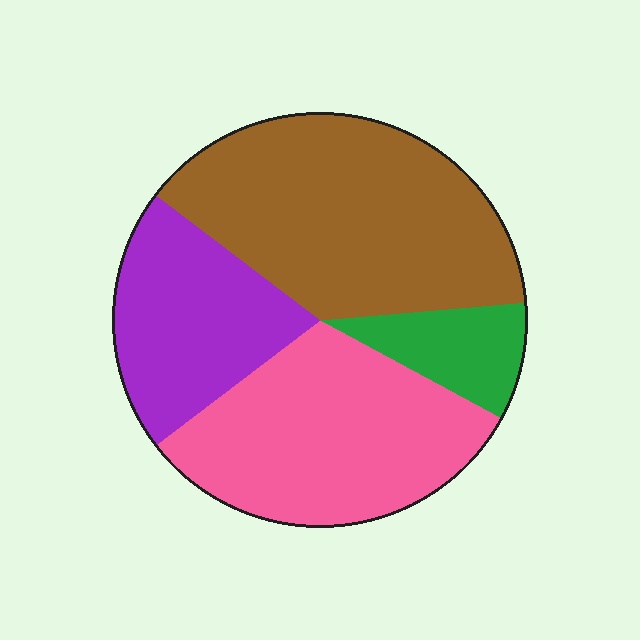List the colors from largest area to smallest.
From largest to smallest: brown, pink, purple, green.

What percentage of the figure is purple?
Purple covers roughly 20% of the figure.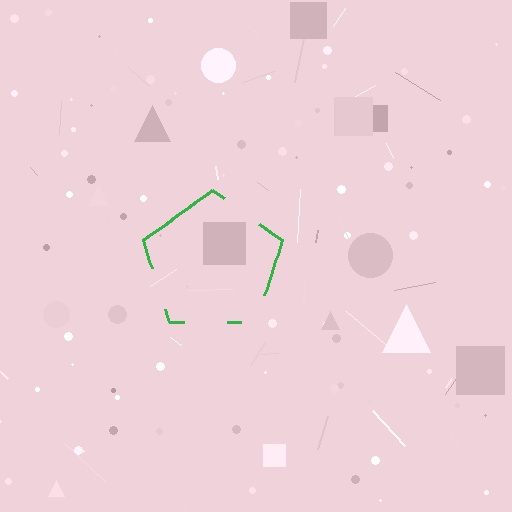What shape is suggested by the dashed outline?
The dashed outline suggests a pentagon.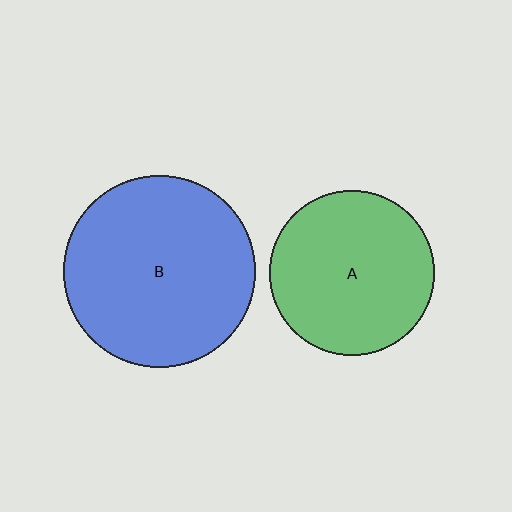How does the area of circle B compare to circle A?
Approximately 1.4 times.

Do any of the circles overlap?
No, none of the circles overlap.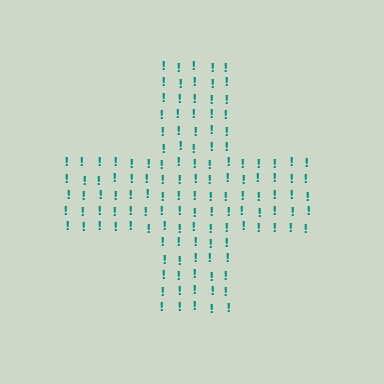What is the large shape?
The large shape is a cross.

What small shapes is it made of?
It is made of small exclamation marks.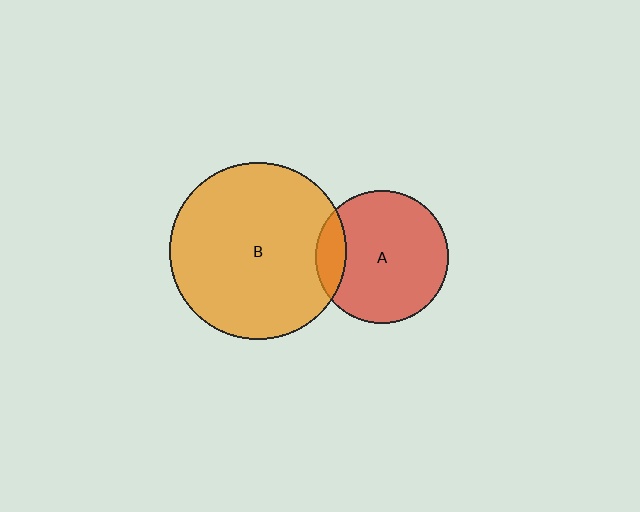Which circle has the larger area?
Circle B (orange).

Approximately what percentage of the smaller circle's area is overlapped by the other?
Approximately 15%.